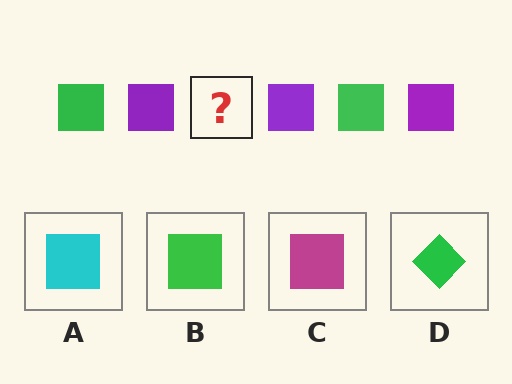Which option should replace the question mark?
Option B.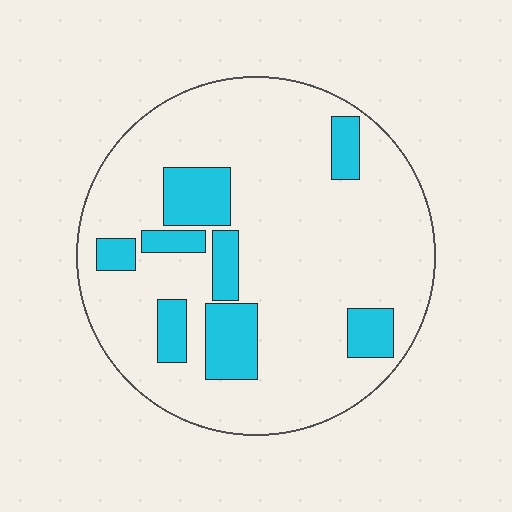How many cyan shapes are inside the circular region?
8.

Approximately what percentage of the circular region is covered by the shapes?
Approximately 20%.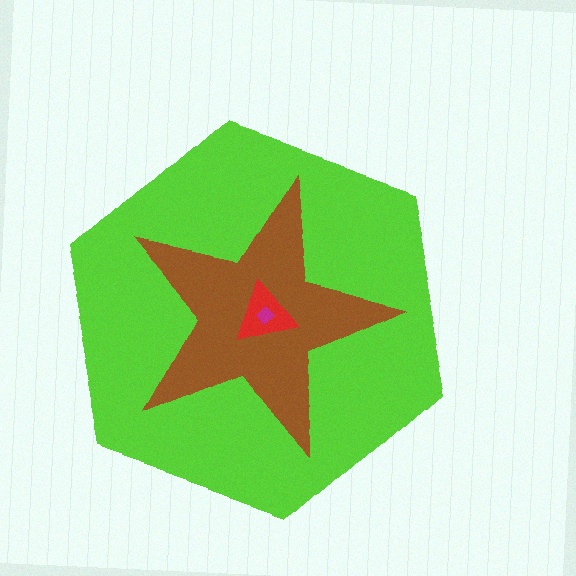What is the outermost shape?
The lime hexagon.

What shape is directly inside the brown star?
The red triangle.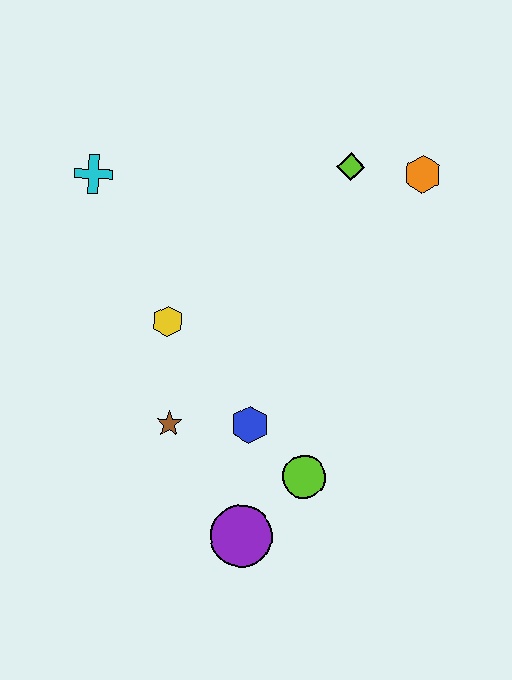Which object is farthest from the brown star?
The orange hexagon is farthest from the brown star.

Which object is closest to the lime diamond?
The orange hexagon is closest to the lime diamond.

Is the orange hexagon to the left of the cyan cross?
No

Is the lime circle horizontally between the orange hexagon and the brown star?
Yes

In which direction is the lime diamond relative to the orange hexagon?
The lime diamond is to the left of the orange hexagon.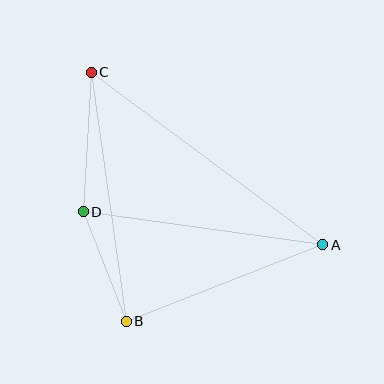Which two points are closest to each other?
Points B and D are closest to each other.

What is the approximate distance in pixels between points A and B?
The distance between A and B is approximately 211 pixels.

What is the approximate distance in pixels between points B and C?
The distance between B and C is approximately 252 pixels.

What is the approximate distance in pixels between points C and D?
The distance between C and D is approximately 140 pixels.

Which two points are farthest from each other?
Points A and C are farthest from each other.